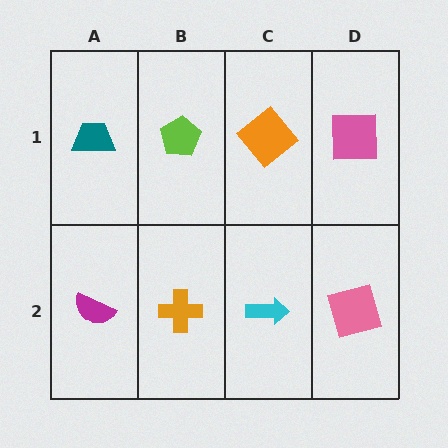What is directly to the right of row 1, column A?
A lime pentagon.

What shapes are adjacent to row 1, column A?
A magenta semicircle (row 2, column A), a lime pentagon (row 1, column B).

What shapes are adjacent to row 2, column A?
A teal trapezoid (row 1, column A), an orange cross (row 2, column B).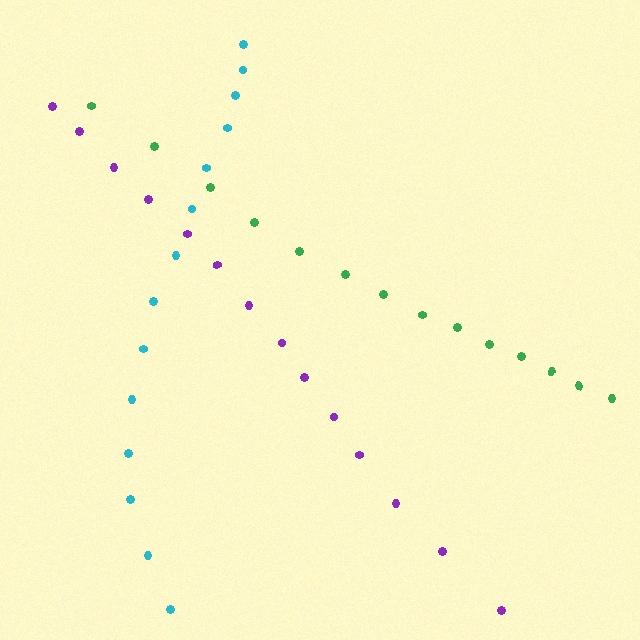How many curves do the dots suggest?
There are 3 distinct paths.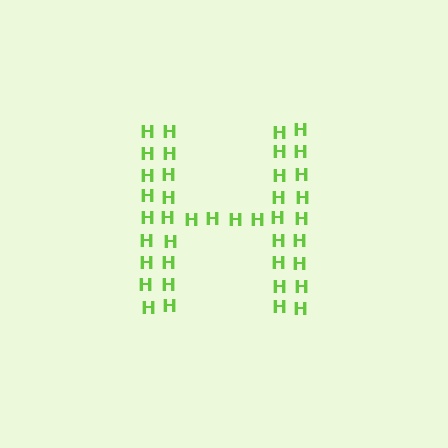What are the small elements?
The small elements are letter H's.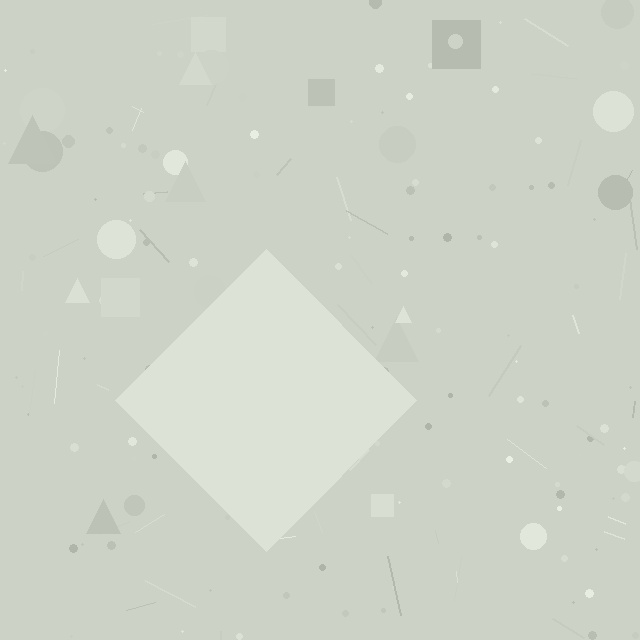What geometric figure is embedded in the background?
A diamond is embedded in the background.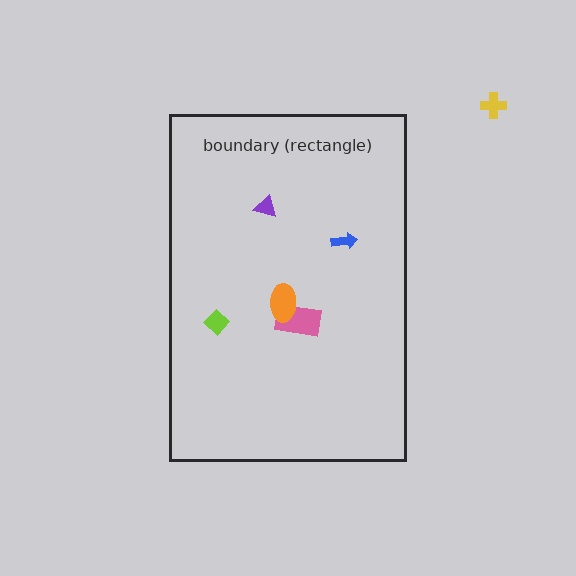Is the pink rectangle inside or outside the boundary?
Inside.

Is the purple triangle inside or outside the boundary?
Inside.